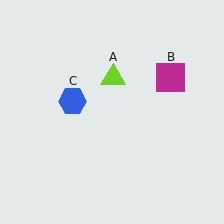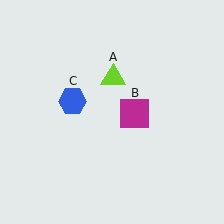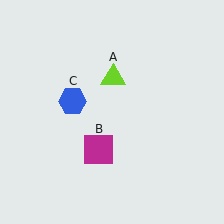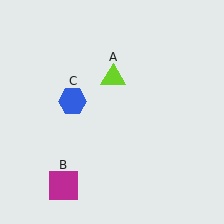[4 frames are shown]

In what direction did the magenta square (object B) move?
The magenta square (object B) moved down and to the left.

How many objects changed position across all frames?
1 object changed position: magenta square (object B).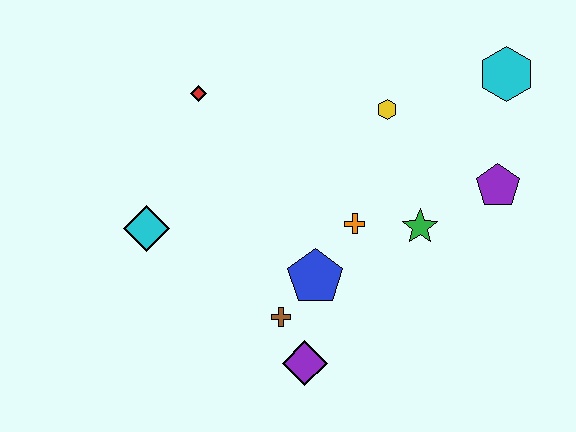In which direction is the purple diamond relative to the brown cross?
The purple diamond is below the brown cross.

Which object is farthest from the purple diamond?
The cyan hexagon is farthest from the purple diamond.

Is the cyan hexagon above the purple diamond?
Yes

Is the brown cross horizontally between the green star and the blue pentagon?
No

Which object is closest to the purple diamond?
The brown cross is closest to the purple diamond.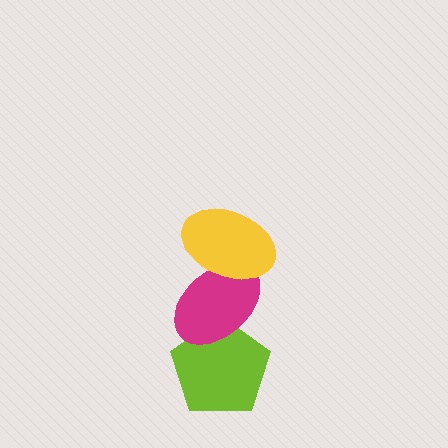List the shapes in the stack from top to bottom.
From top to bottom: the yellow ellipse, the magenta ellipse, the lime pentagon.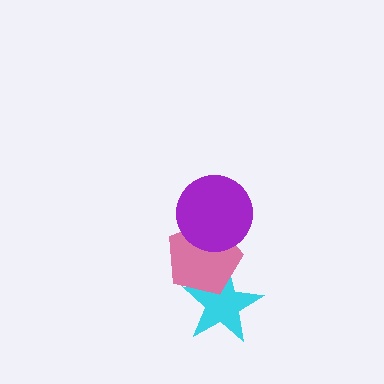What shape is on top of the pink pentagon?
The purple circle is on top of the pink pentagon.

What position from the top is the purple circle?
The purple circle is 1st from the top.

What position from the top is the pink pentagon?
The pink pentagon is 2nd from the top.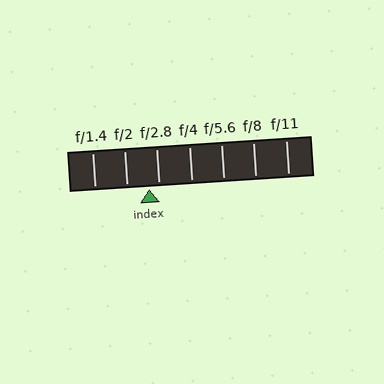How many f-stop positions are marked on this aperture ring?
There are 7 f-stop positions marked.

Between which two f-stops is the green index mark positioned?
The index mark is between f/2 and f/2.8.